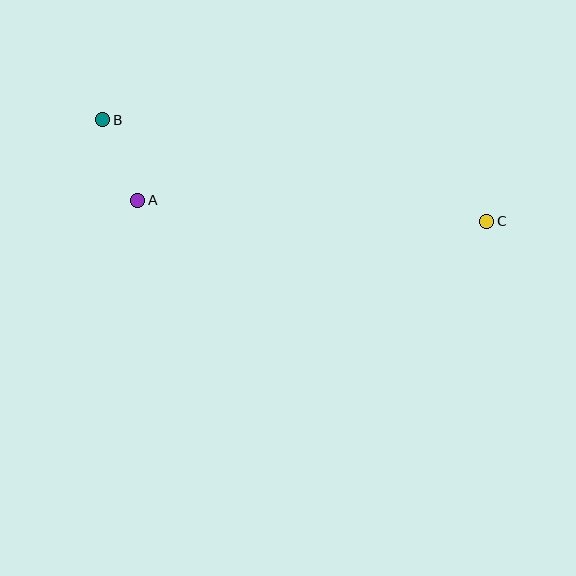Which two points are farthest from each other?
Points B and C are farthest from each other.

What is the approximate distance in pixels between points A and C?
The distance between A and C is approximately 350 pixels.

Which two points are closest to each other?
Points A and B are closest to each other.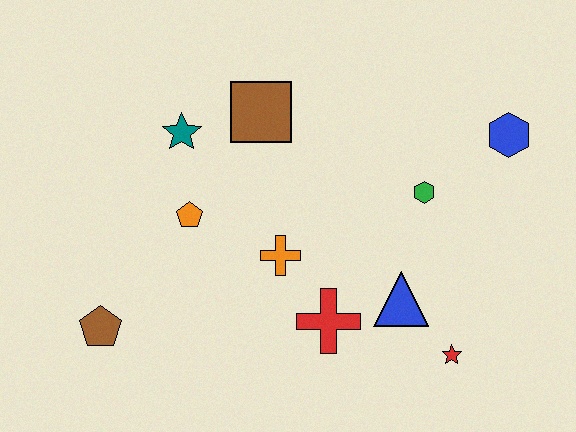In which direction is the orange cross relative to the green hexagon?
The orange cross is to the left of the green hexagon.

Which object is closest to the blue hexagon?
The green hexagon is closest to the blue hexagon.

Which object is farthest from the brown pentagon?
The blue hexagon is farthest from the brown pentagon.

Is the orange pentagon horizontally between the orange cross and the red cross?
No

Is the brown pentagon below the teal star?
Yes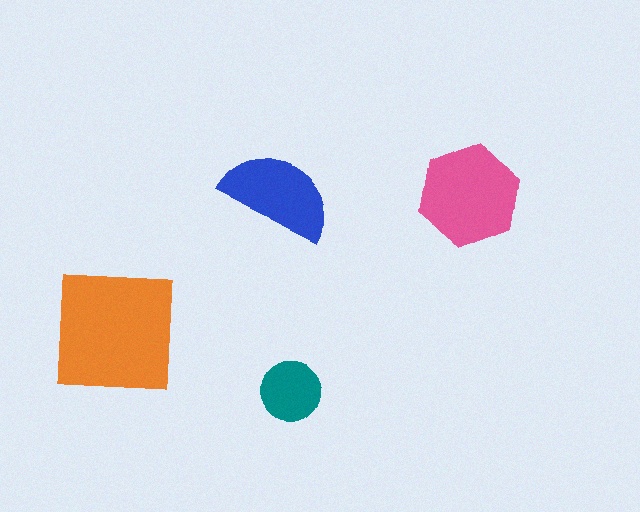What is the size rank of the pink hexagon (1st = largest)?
2nd.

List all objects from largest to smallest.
The orange square, the pink hexagon, the blue semicircle, the teal circle.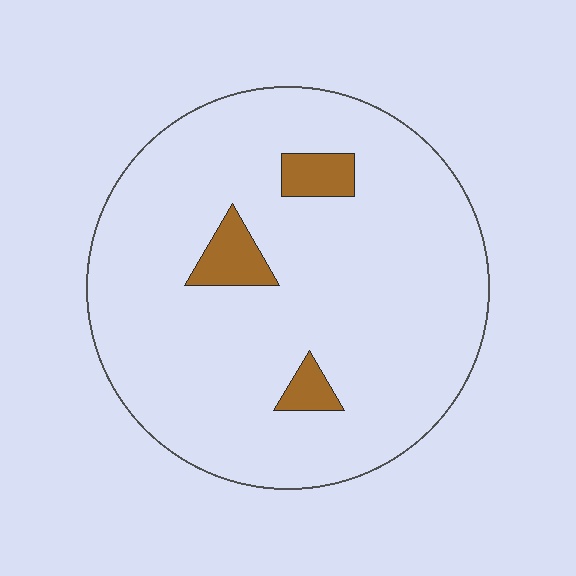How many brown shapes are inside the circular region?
3.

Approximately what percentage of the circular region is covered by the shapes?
Approximately 5%.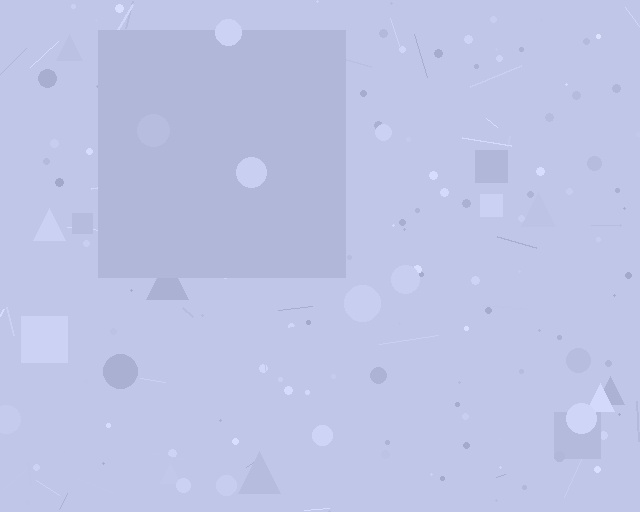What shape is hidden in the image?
A square is hidden in the image.